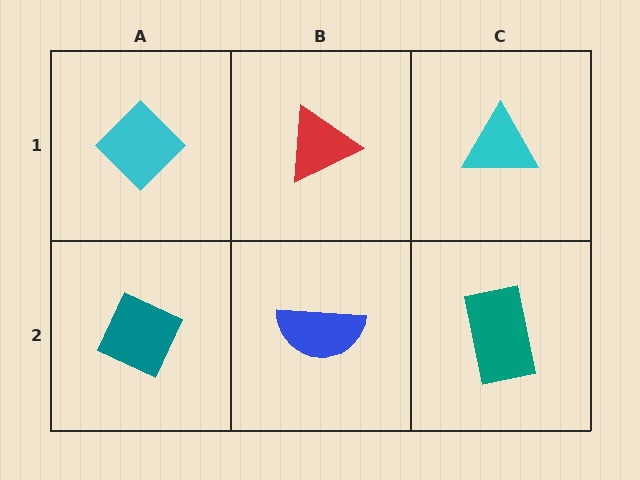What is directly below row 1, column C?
A teal rectangle.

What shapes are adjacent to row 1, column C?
A teal rectangle (row 2, column C), a red triangle (row 1, column B).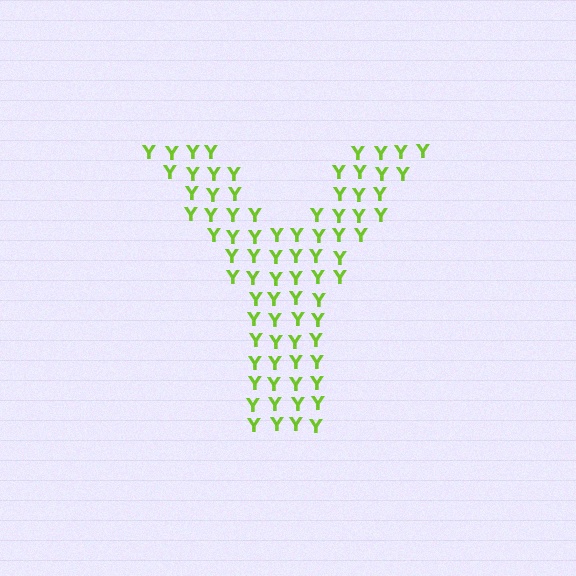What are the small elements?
The small elements are letter Y's.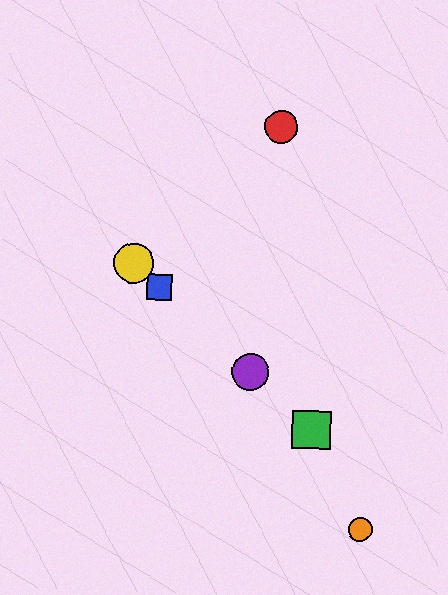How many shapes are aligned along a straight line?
4 shapes (the blue square, the green square, the yellow circle, the purple circle) are aligned along a straight line.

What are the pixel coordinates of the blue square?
The blue square is at (159, 287).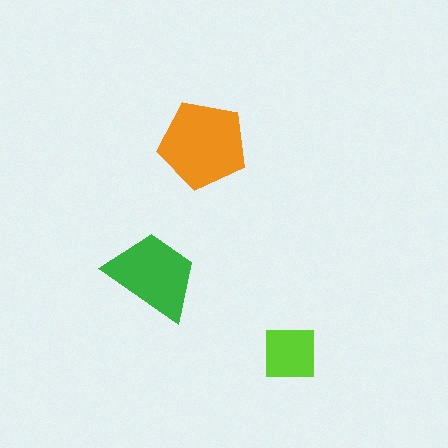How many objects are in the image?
There are 3 objects in the image.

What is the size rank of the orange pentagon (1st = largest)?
1st.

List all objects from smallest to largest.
The lime square, the green trapezoid, the orange pentagon.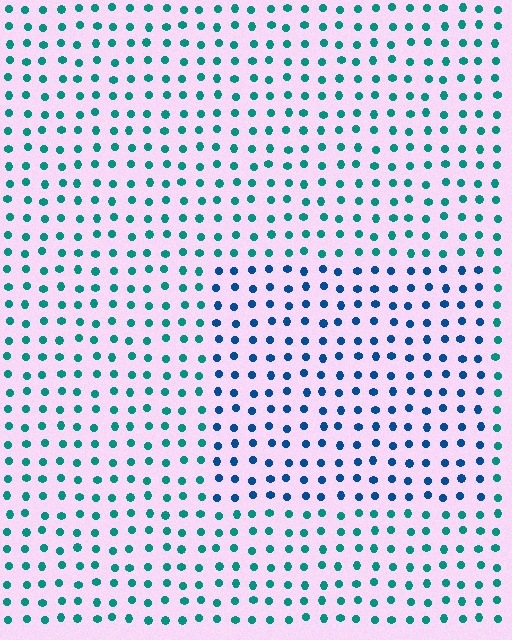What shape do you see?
I see a rectangle.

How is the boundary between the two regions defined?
The boundary is defined purely by a slight shift in hue (about 38 degrees). Spacing, size, and orientation are identical on both sides.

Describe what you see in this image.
The image is filled with small teal elements in a uniform arrangement. A rectangle-shaped region is visible where the elements are tinted to a slightly different hue, forming a subtle color boundary.